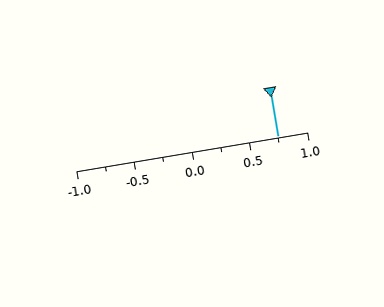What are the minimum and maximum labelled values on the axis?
The axis runs from -1.0 to 1.0.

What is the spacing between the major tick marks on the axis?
The major ticks are spaced 0.5 apart.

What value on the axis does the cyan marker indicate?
The marker indicates approximately 0.75.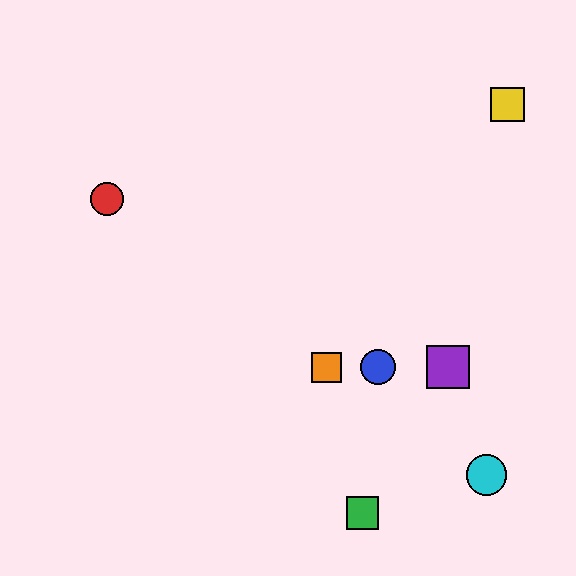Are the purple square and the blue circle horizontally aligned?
Yes, both are at y≈367.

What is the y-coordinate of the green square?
The green square is at y≈513.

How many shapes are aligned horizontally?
3 shapes (the blue circle, the purple square, the orange square) are aligned horizontally.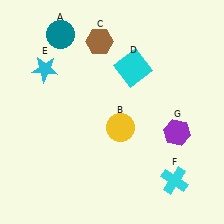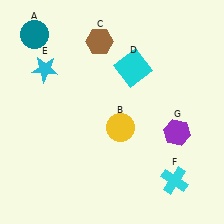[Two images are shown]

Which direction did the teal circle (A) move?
The teal circle (A) moved left.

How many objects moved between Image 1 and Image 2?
1 object moved between the two images.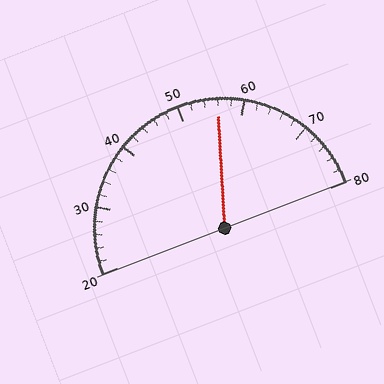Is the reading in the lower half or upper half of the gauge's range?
The reading is in the upper half of the range (20 to 80).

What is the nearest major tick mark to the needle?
The nearest major tick mark is 60.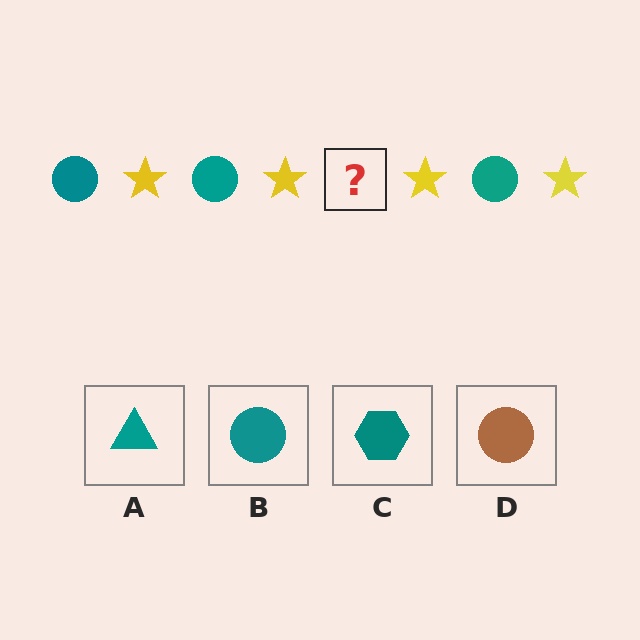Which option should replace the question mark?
Option B.